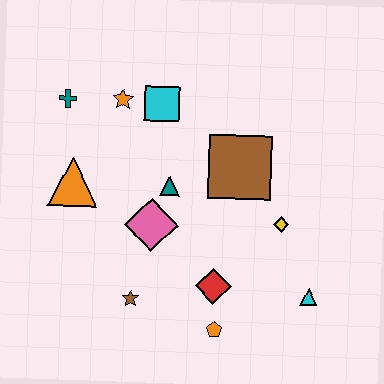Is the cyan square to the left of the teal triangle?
Yes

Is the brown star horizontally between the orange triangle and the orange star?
No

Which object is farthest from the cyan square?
The cyan triangle is farthest from the cyan square.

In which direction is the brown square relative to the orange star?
The brown square is to the right of the orange star.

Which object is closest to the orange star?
The cyan square is closest to the orange star.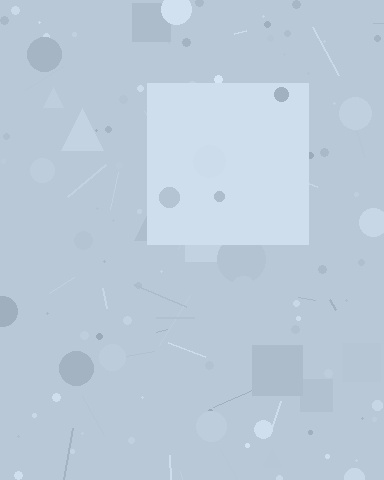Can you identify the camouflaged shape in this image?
The camouflaged shape is a square.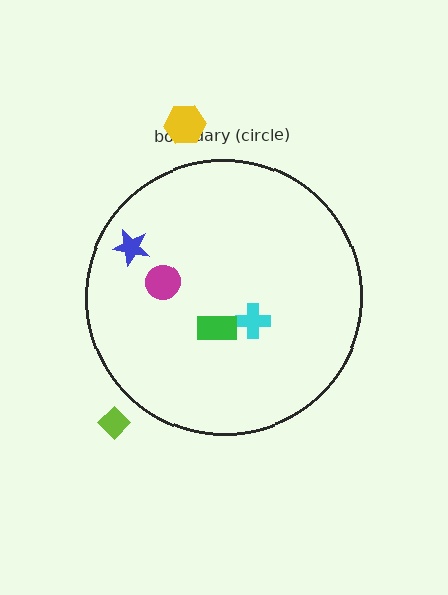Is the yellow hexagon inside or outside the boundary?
Outside.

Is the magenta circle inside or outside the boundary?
Inside.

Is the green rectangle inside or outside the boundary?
Inside.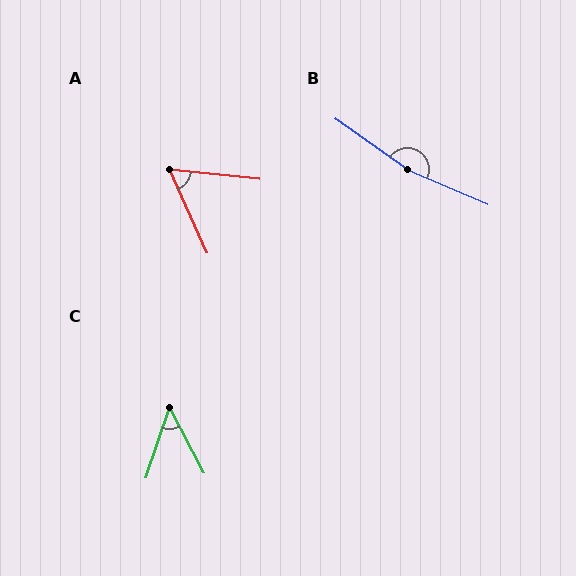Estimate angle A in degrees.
Approximately 60 degrees.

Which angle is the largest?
B, at approximately 168 degrees.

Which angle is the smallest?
C, at approximately 46 degrees.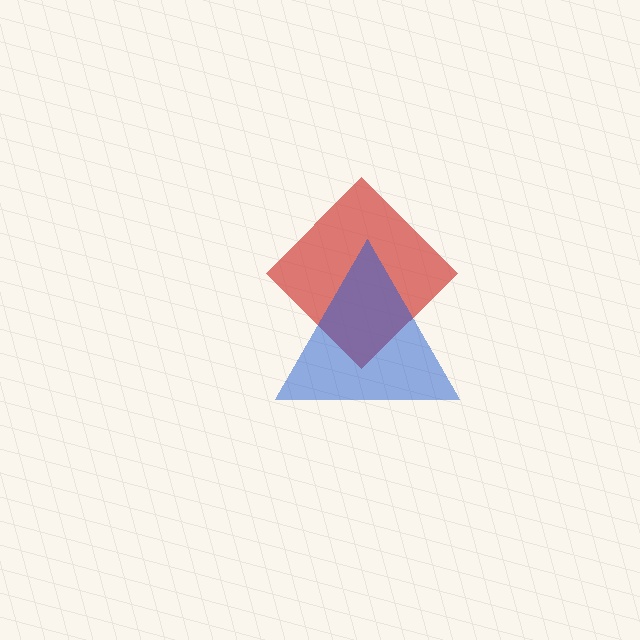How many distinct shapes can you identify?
There are 2 distinct shapes: a red diamond, a blue triangle.